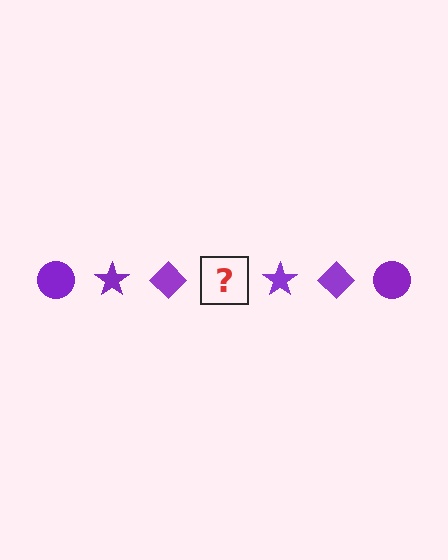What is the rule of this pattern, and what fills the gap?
The rule is that the pattern cycles through circle, star, diamond shapes in purple. The gap should be filled with a purple circle.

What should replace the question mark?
The question mark should be replaced with a purple circle.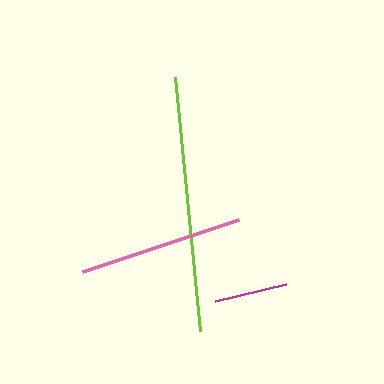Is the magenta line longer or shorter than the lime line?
The lime line is longer than the magenta line.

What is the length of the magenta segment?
The magenta segment is approximately 73 pixels long.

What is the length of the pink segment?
The pink segment is approximately 165 pixels long.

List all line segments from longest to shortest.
From longest to shortest: lime, pink, magenta.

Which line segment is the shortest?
The magenta line is the shortest at approximately 73 pixels.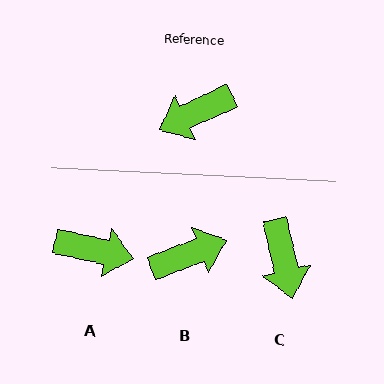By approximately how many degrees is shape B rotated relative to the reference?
Approximately 175 degrees counter-clockwise.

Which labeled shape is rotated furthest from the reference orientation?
B, about 175 degrees away.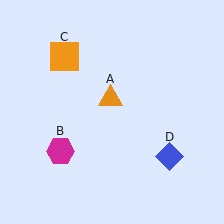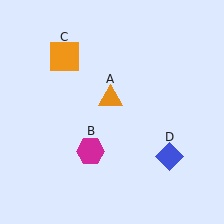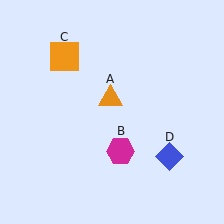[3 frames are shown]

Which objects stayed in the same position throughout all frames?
Orange triangle (object A) and orange square (object C) and blue diamond (object D) remained stationary.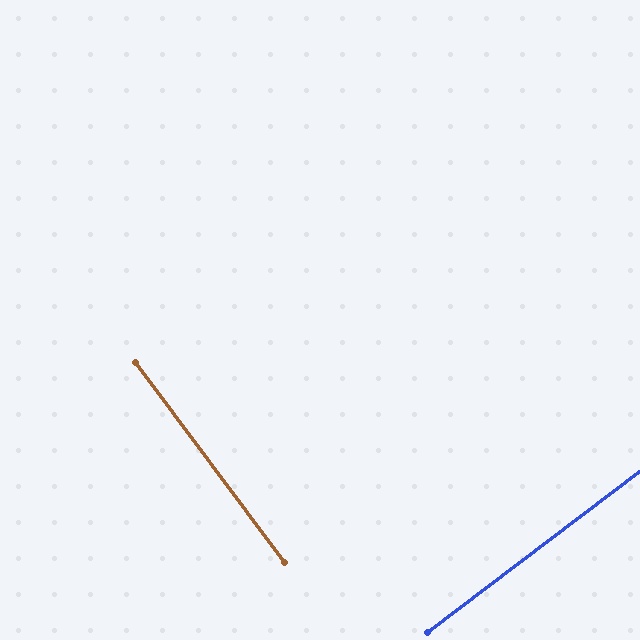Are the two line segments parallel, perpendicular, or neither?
Perpendicular — they meet at approximately 89°.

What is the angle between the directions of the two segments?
Approximately 89 degrees.